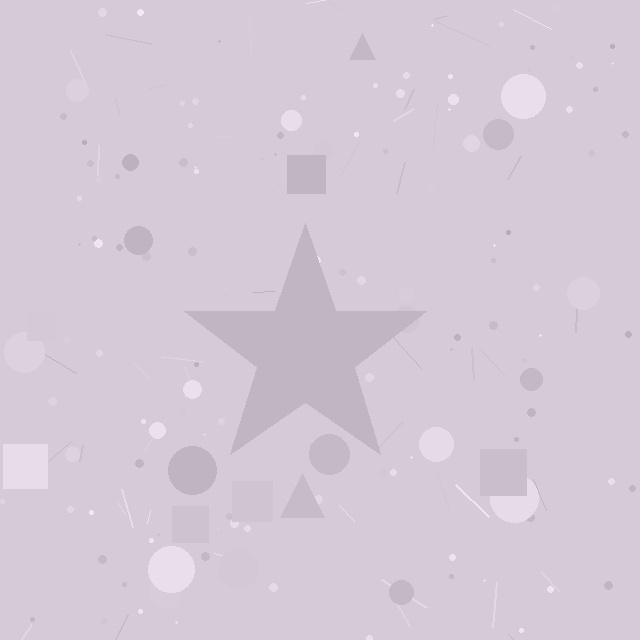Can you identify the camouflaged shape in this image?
The camouflaged shape is a star.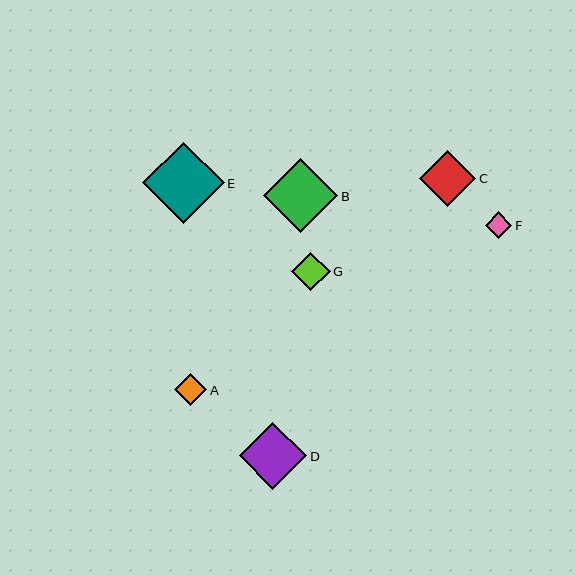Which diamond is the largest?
Diamond E is the largest with a size of approximately 81 pixels.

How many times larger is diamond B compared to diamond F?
Diamond B is approximately 2.8 times the size of diamond F.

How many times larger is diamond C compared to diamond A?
Diamond C is approximately 1.7 times the size of diamond A.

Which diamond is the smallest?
Diamond F is the smallest with a size of approximately 26 pixels.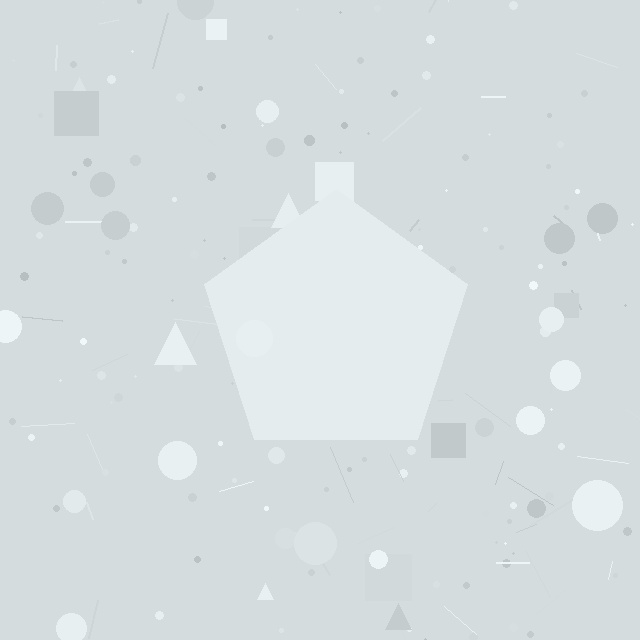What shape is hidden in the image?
A pentagon is hidden in the image.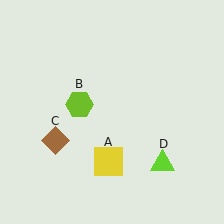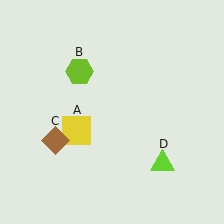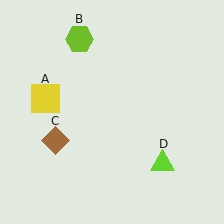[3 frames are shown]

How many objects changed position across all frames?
2 objects changed position: yellow square (object A), lime hexagon (object B).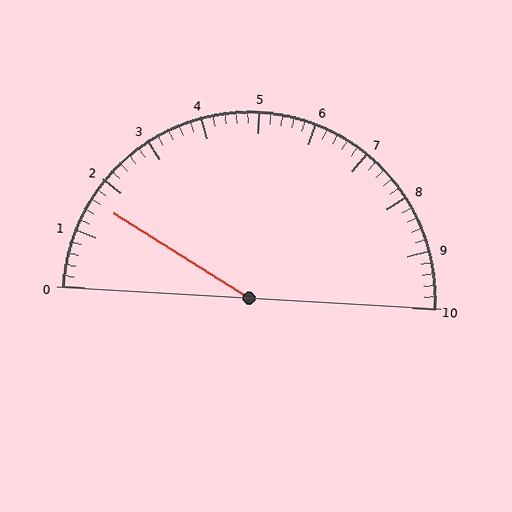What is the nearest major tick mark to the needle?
The nearest major tick mark is 2.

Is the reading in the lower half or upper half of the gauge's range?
The reading is in the lower half of the range (0 to 10).